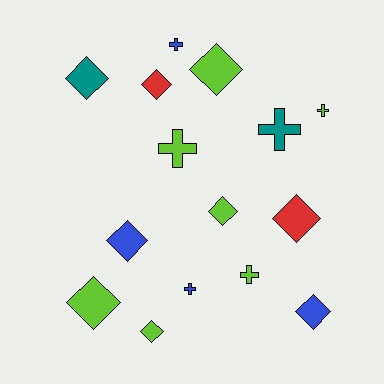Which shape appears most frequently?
Diamond, with 9 objects.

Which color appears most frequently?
Lime, with 7 objects.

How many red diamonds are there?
There are 2 red diamonds.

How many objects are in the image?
There are 15 objects.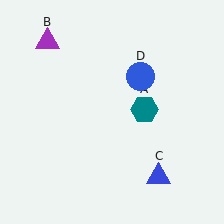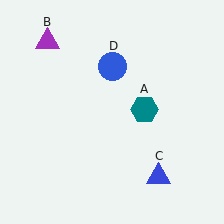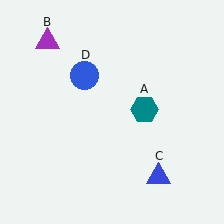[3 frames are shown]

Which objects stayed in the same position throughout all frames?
Teal hexagon (object A) and purple triangle (object B) and blue triangle (object C) remained stationary.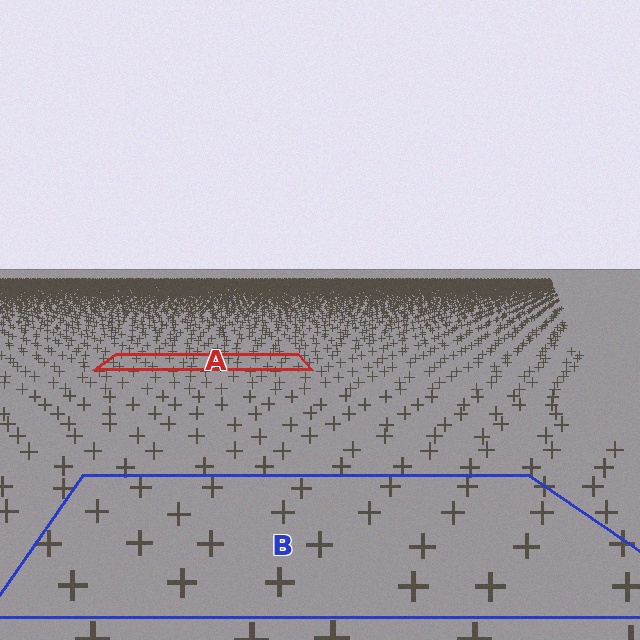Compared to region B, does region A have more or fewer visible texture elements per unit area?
Region A has more texture elements per unit area — they are packed more densely because it is farther away.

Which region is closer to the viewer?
Region B is closer. The texture elements there are larger and more spread out.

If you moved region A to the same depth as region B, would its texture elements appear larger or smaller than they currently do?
They would appear larger. At a closer depth, the same texture elements are projected at a bigger on-screen size.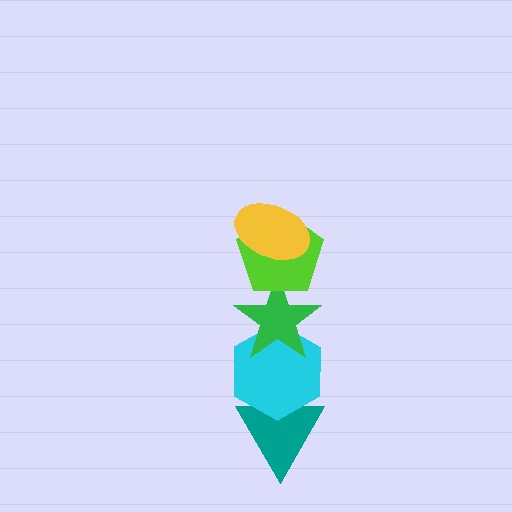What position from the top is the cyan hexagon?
The cyan hexagon is 4th from the top.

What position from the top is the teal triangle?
The teal triangle is 5th from the top.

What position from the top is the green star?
The green star is 3rd from the top.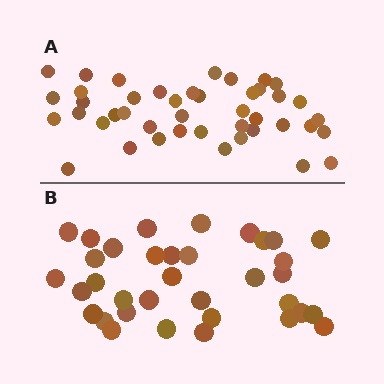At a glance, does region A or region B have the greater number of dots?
Region A (the top region) has more dots.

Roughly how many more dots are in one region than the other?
Region A has roughly 8 or so more dots than region B.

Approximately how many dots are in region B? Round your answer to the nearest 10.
About 40 dots. (The exact count is 35, which rounds to 40.)